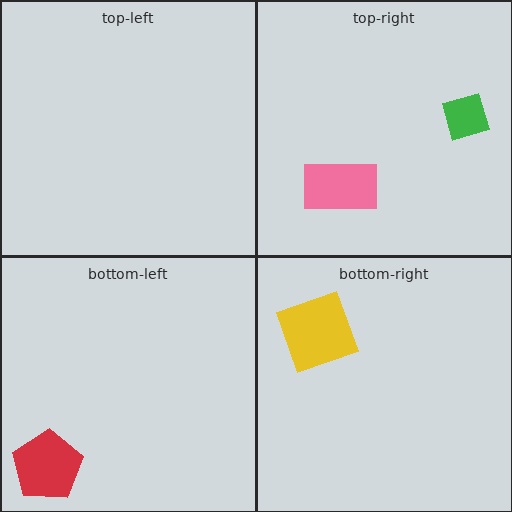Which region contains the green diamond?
The top-right region.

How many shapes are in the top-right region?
2.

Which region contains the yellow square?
The bottom-right region.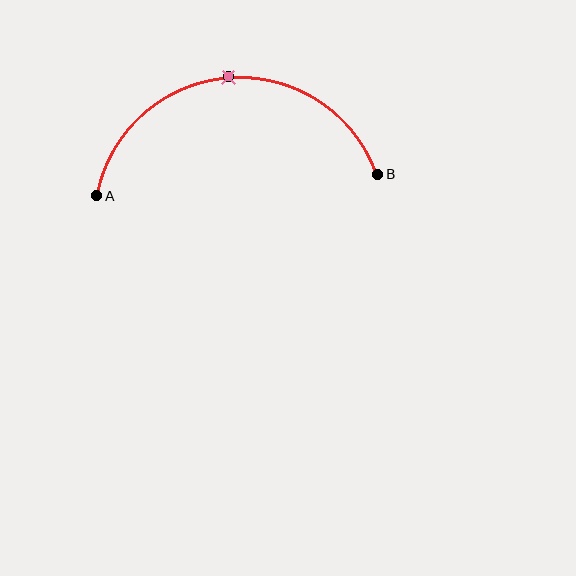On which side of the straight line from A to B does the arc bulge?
The arc bulges above the straight line connecting A and B.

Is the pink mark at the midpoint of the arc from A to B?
Yes. The pink mark lies on the arc at equal arc-length from both A and B — it is the arc midpoint.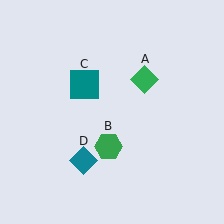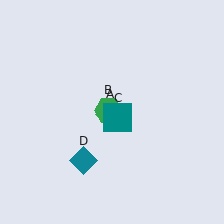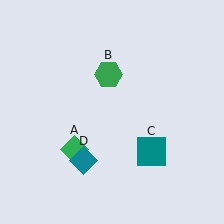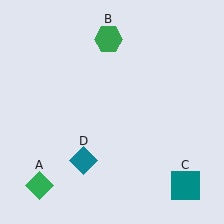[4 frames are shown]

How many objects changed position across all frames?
3 objects changed position: green diamond (object A), green hexagon (object B), teal square (object C).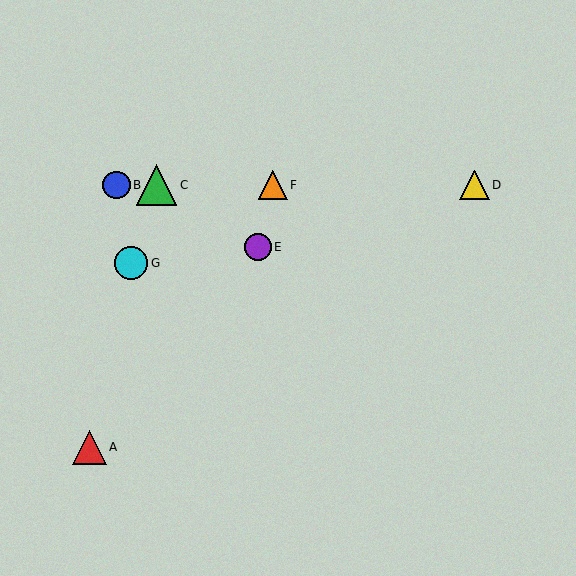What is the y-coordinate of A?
Object A is at y≈447.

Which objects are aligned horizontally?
Objects B, C, D, F are aligned horizontally.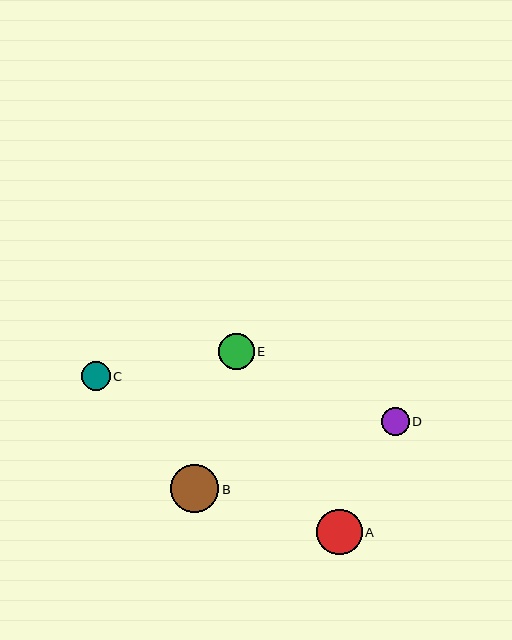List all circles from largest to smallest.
From largest to smallest: B, A, E, C, D.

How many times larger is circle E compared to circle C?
Circle E is approximately 1.2 times the size of circle C.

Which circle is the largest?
Circle B is the largest with a size of approximately 48 pixels.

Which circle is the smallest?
Circle D is the smallest with a size of approximately 27 pixels.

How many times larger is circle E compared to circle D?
Circle E is approximately 1.3 times the size of circle D.